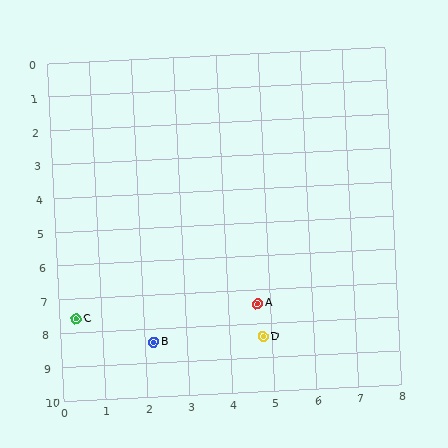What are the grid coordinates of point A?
Point A is at approximately (4.7, 7.4).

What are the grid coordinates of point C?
Point C is at approximately (0.4, 7.6).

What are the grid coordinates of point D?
Point D is at approximately (4.8, 8.4).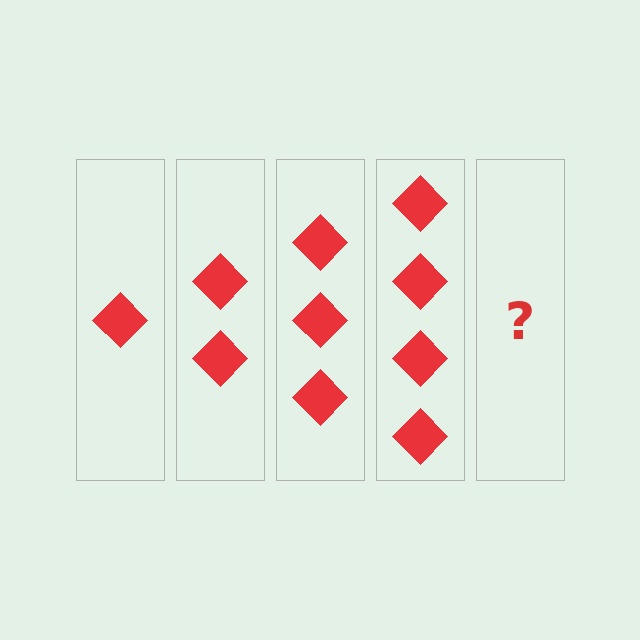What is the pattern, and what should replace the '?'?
The pattern is that each step adds one more diamond. The '?' should be 5 diamonds.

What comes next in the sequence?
The next element should be 5 diamonds.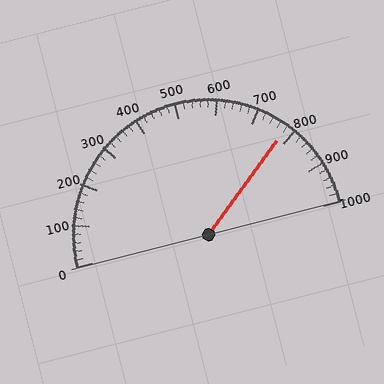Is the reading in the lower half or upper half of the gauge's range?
The reading is in the upper half of the range (0 to 1000).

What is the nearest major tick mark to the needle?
The nearest major tick mark is 800.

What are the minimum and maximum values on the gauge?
The gauge ranges from 0 to 1000.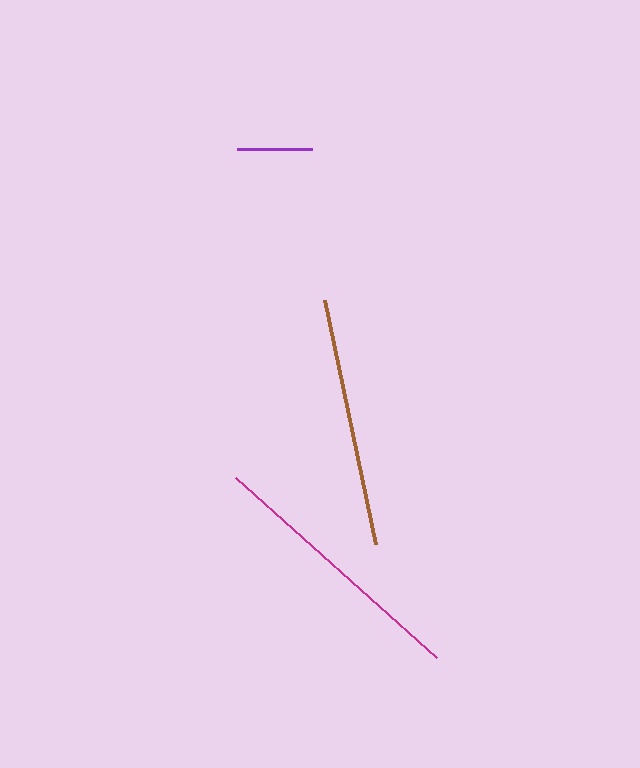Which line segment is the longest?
The magenta line is the longest at approximately 270 pixels.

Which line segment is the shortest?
The purple line is the shortest at approximately 75 pixels.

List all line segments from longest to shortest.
From longest to shortest: magenta, brown, purple.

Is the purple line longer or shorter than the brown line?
The brown line is longer than the purple line.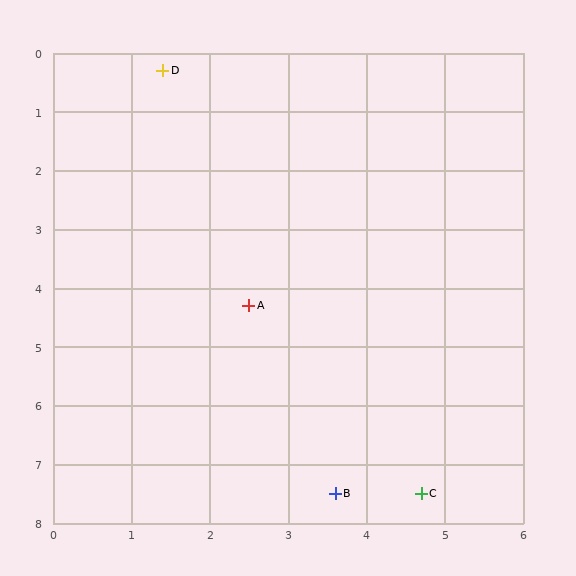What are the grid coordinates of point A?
Point A is at approximately (2.5, 4.3).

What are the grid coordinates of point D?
Point D is at approximately (1.4, 0.3).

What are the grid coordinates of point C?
Point C is at approximately (4.7, 7.5).